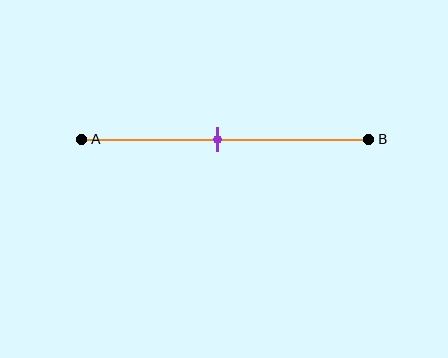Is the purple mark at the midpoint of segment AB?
Yes, the mark is approximately at the midpoint.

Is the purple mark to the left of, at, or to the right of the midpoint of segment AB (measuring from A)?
The purple mark is approximately at the midpoint of segment AB.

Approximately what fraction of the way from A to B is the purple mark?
The purple mark is approximately 45% of the way from A to B.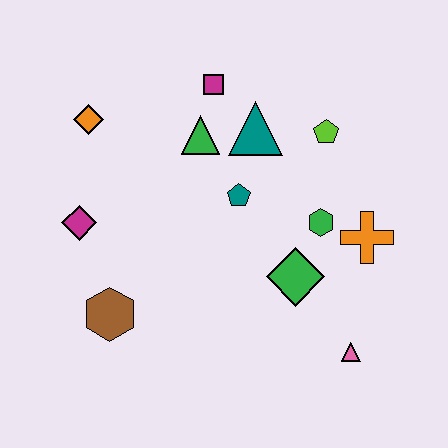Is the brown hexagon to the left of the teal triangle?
Yes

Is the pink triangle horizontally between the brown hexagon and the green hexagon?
No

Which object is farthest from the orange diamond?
The pink triangle is farthest from the orange diamond.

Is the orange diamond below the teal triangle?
No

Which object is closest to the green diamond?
The green hexagon is closest to the green diamond.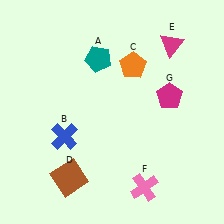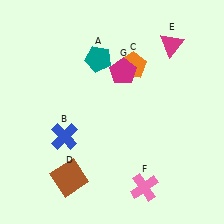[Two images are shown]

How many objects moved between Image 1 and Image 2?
1 object moved between the two images.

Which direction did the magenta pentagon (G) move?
The magenta pentagon (G) moved left.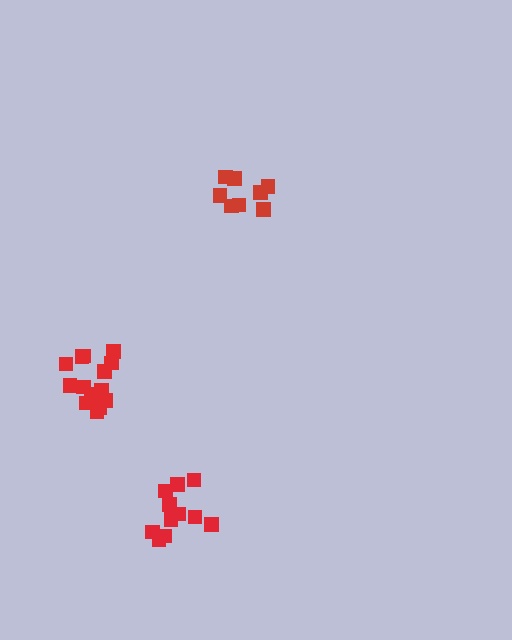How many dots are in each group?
Group 1: 11 dots, Group 2: 8 dots, Group 3: 14 dots (33 total).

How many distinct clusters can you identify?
There are 3 distinct clusters.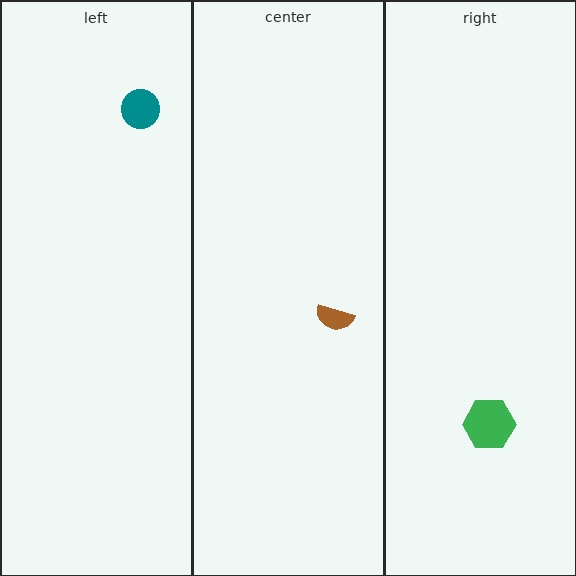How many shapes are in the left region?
1.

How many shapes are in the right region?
1.